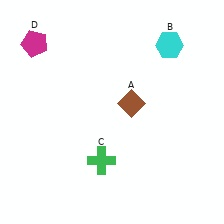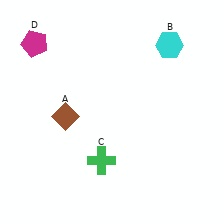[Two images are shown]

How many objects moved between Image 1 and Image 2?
1 object moved between the two images.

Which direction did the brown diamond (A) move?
The brown diamond (A) moved left.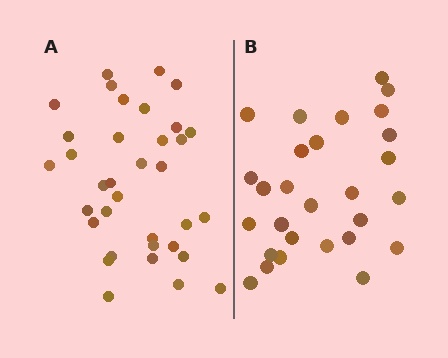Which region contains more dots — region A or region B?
Region A (the left region) has more dots.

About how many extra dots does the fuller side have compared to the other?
Region A has roughly 8 or so more dots than region B.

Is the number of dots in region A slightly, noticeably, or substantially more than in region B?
Region A has noticeably more, but not dramatically so. The ratio is roughly 1.2 to 1.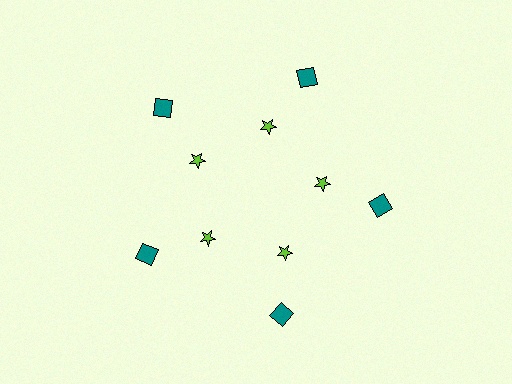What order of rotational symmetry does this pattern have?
This pattern has 5-fold rotational symmetry.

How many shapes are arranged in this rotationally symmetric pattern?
There are 10 shapes, arranged in 5 groups of 2.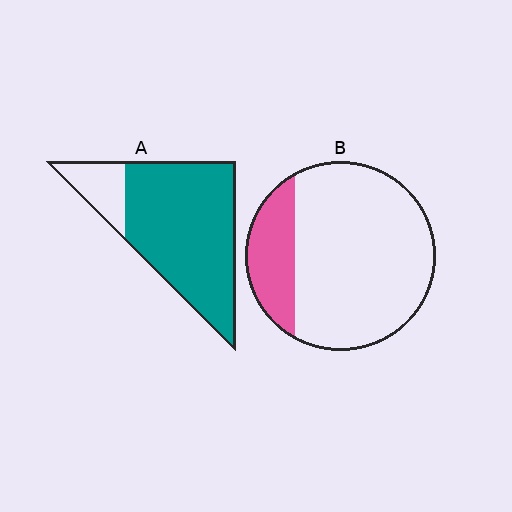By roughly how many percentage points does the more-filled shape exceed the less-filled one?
By roughly 60 percentage points (A over B).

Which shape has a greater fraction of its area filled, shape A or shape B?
Shape A.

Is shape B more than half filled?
No.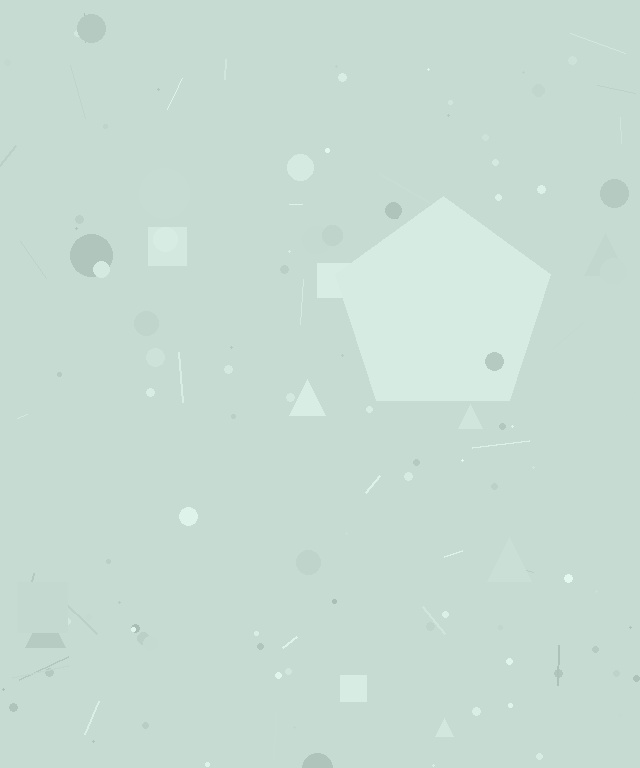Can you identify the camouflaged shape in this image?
The camouflaged shape is a pentagon.